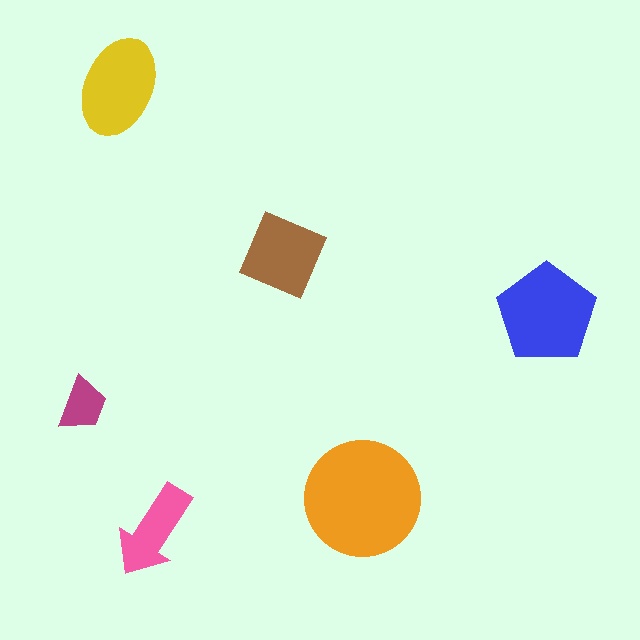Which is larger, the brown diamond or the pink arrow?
The brown diamond.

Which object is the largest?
The orange circle.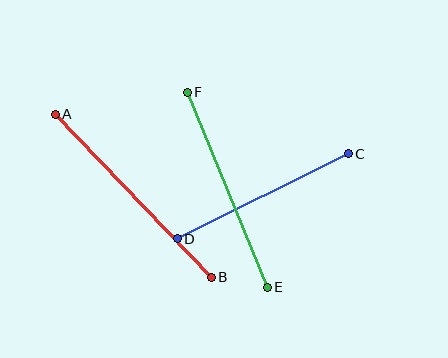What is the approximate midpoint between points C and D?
The midpoint is at approximately (263, 196) pixels.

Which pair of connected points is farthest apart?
Points A and B are farthest apart.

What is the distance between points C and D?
The distance is approximately 191 pixels.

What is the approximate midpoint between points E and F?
The midpoint is at approximately (227, 190) pixels.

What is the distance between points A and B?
The distance is approximately 226 pixels.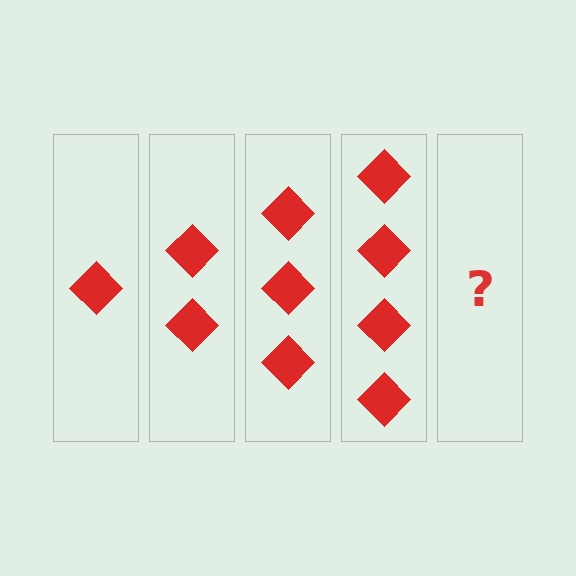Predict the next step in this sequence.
The next step is 5 diamonds.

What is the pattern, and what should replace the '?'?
The pattern is that each step adds one more diamond. The '?' should be 5 diamonds.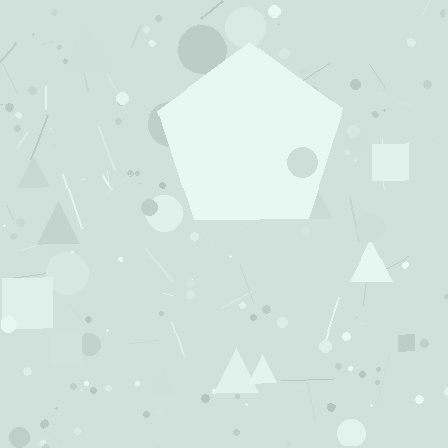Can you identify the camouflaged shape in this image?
The camouflaged shape is a pentagon.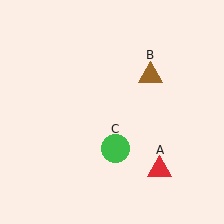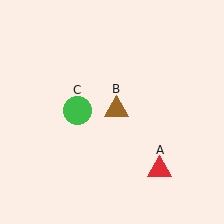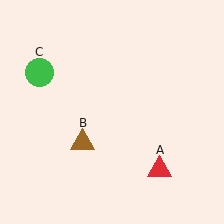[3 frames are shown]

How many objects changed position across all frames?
2 objects changed position: brown triangle (object B), green circle (object C).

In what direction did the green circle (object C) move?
The green circle (object C) moved up and to the left.